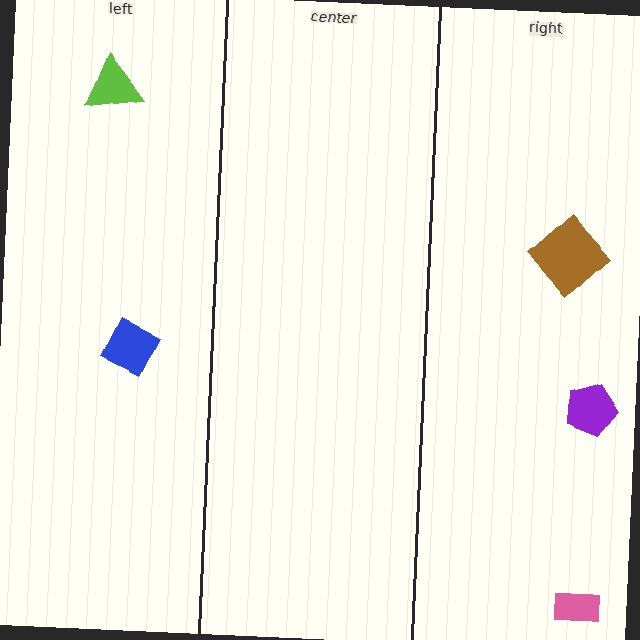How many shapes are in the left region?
2.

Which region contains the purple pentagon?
The right region.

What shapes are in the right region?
The purple pentagon, the brown diamond, the pink rectangle.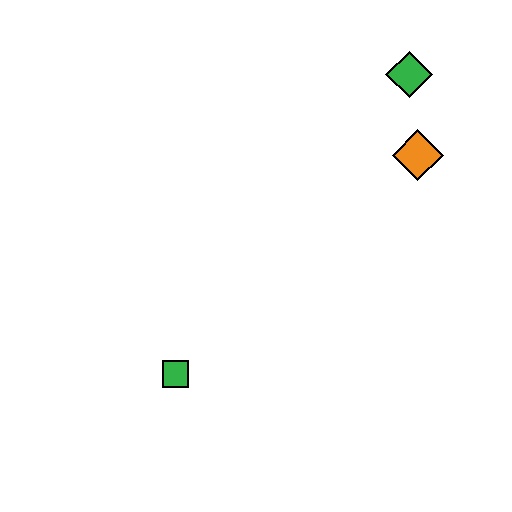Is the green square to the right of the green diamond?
No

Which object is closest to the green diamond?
The orange diamond is closest to the green diamond.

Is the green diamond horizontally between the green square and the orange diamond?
Yes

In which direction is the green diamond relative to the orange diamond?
The green diamond is above the orange diamond.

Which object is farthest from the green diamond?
The green square is farthest from the green diamond.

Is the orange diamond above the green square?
Yes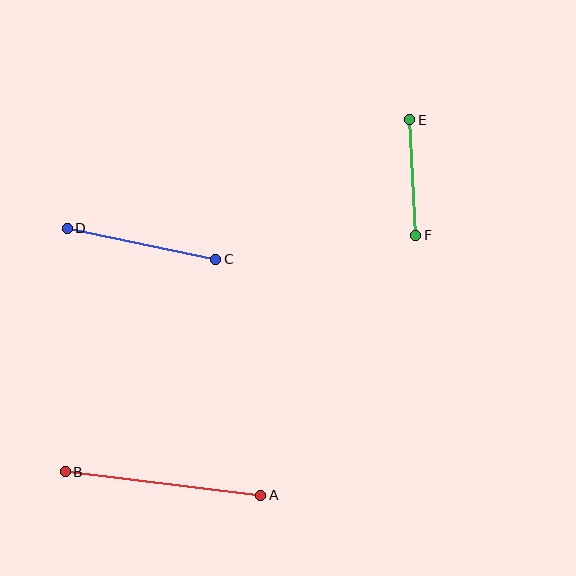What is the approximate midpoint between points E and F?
The midpoint is at approximately (413, 178) pixels.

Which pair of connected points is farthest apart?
Points A and B are farthest apart.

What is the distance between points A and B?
The distance is approximately 197 pixels.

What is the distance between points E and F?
The distance is approximately 116 pixels.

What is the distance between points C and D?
The distance is approximately 152 pixels.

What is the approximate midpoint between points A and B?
The midpoint is at approximately (163, 483) pixels.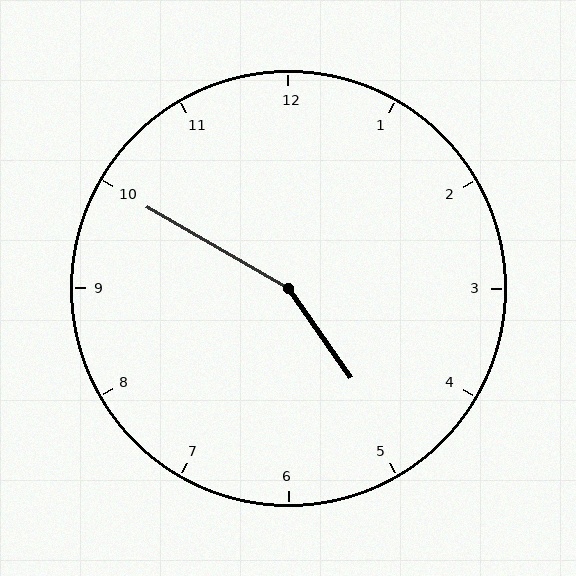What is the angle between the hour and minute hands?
Approximately 155 degrees.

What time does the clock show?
4:50.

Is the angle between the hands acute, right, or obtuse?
It is obtuse.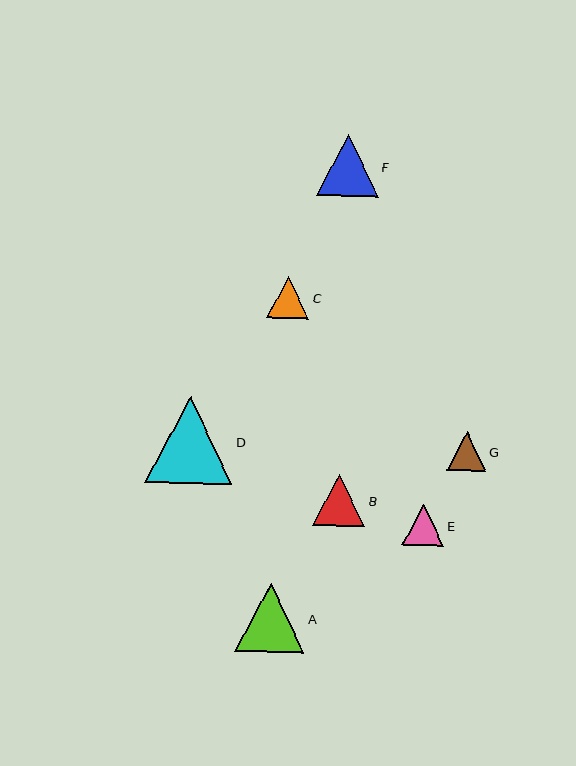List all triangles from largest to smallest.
From largest to smallest: D, A, F, B, C, E, G.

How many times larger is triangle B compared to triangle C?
Triangle B is approximately 1.2 times the size of triangle C.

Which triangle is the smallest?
Triangle G is the smallest with a size of approximately 39 pixels.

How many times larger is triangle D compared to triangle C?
Triangle D is approximately 2.0 times the size of triangle C.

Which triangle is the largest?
Triangle D is the largest with a size of approximately 87 pixels.